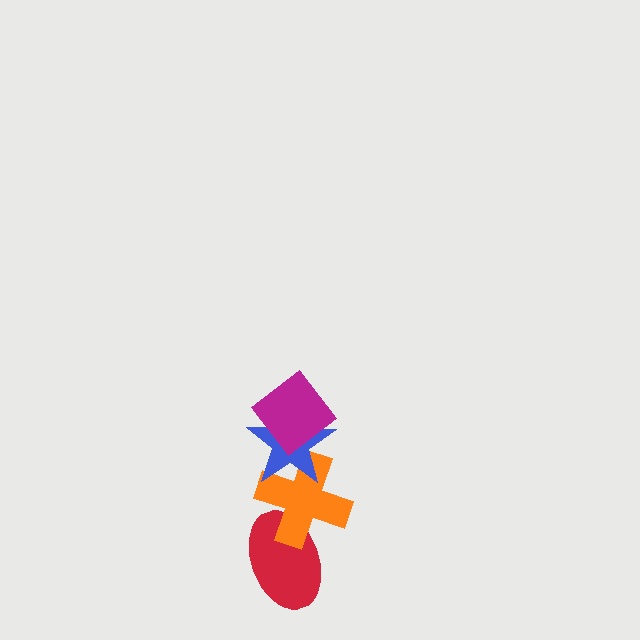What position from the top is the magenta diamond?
The magenta diamond is 1st from the top.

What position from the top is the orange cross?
The orange cross is 3rd from the top.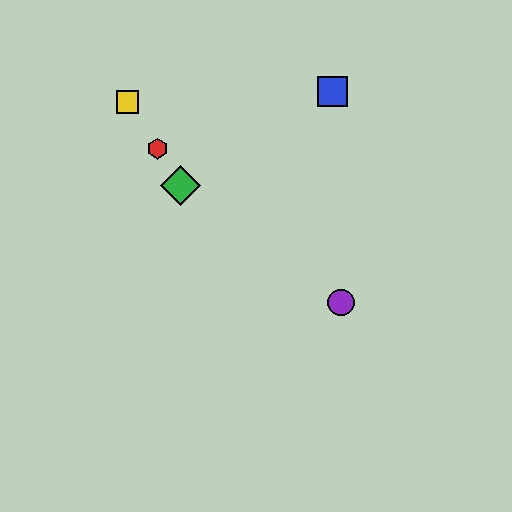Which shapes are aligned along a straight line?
The red hexagon, the green diamond, the yellow square are aligned along a straight line.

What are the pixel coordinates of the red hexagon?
The red hexagon is at (157, 149).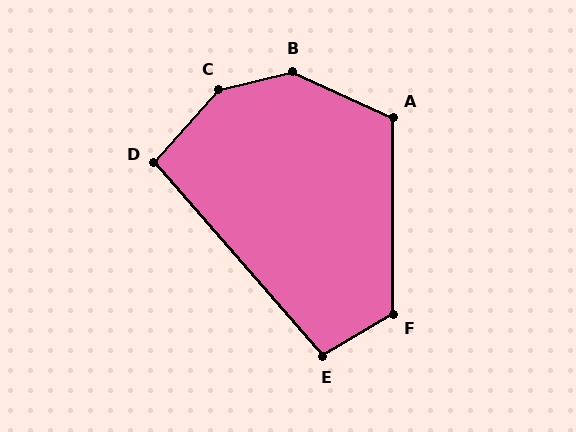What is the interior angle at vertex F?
Approximately 120 degrees (obtuse).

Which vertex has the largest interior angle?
C, at approximately 145 degrees.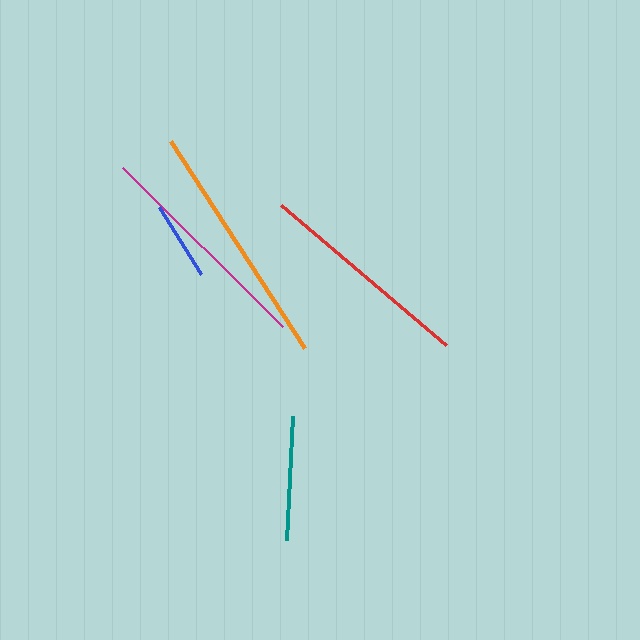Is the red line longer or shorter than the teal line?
The red line is longer than the teal line.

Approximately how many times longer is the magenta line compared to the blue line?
The magenta line is approximately 2.9 times the length of the blue line.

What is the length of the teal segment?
The teal segment is approximately 123 pixels long.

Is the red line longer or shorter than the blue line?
The red line is longer than the blue line.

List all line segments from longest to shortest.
From longest to shortest: orange, magenta, red, teal, blue.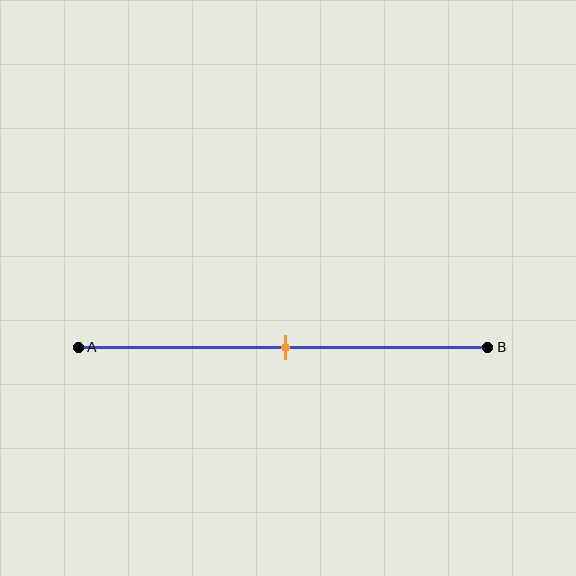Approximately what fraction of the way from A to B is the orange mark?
The orange mark is approximately 50% of the way from A to B.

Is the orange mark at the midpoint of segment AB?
Yes, the mark is approximately at the midpoint.